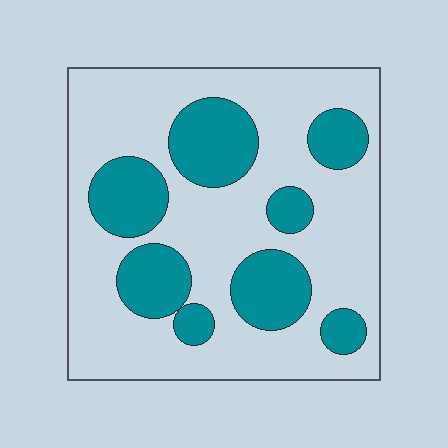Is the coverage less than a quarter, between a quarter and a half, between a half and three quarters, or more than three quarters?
Between a quarter and a half.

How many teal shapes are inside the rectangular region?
8.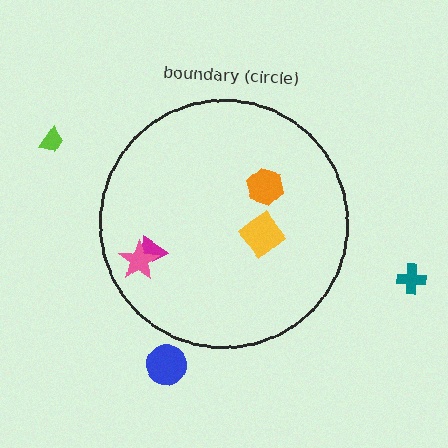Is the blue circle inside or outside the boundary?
Outside.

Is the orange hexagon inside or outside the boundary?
Inside.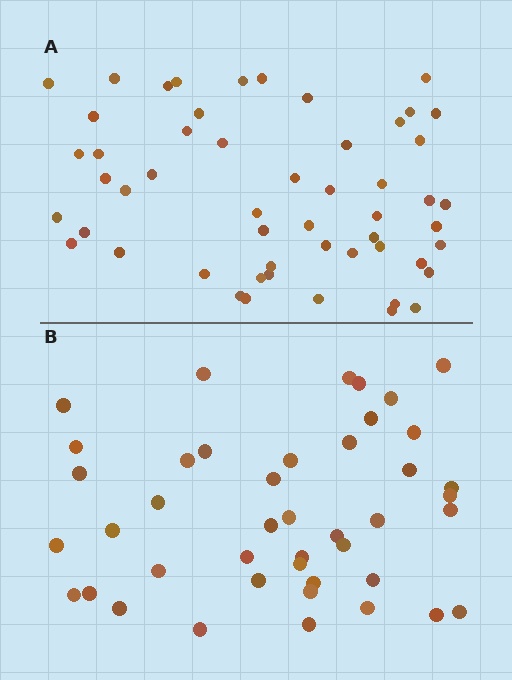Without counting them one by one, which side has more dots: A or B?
Region A (the top region) has more dots.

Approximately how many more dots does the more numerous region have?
Region A has roughly 10 or so more dots than region B.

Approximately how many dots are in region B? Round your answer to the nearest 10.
About 40 dots. (The exact count is 43, which rounds to 40.)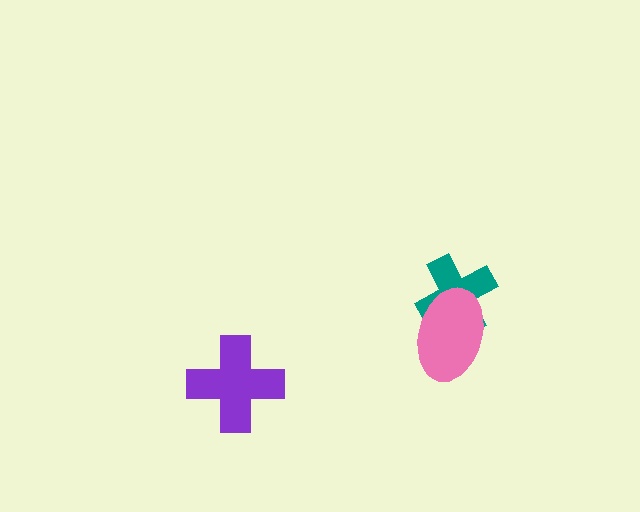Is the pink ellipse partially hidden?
No, no other shape covers it.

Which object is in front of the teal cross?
The pink ellipse is in front of the teal cross.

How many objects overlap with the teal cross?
1 object overlaps with the teal cross.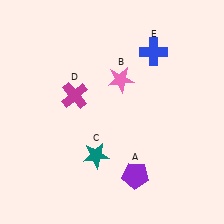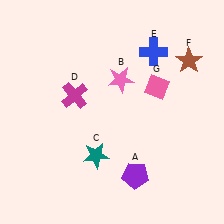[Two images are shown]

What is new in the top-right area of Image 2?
A pink diamond (G) was added in the top-right area of Image 2.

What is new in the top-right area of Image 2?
A brown star (F) was added in the top-right area of Image 2.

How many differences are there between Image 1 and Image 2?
There are 2 differences between the two images.